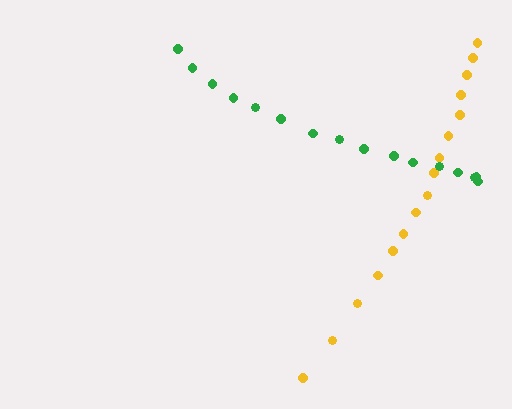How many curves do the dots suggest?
There are 2 distinct paths.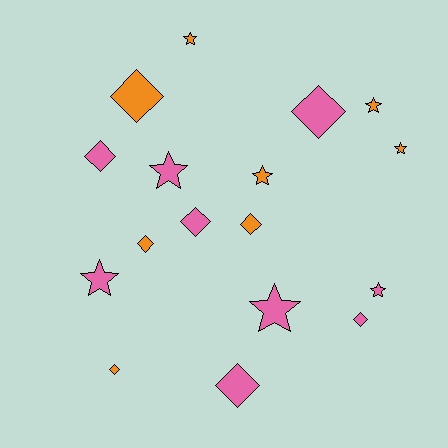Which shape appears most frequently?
Diamond, with 9 objects.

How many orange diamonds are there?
There are 4 orange diamonds.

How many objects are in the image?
There are 17 objects.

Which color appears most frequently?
Pink, with 9 objects.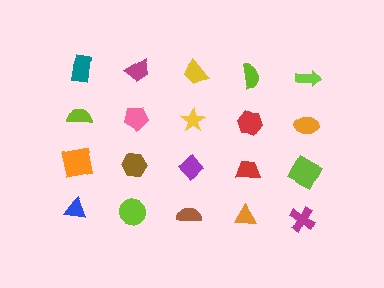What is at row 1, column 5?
A lime arrow.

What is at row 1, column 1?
A teal rectangle.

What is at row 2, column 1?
A lime semicircle.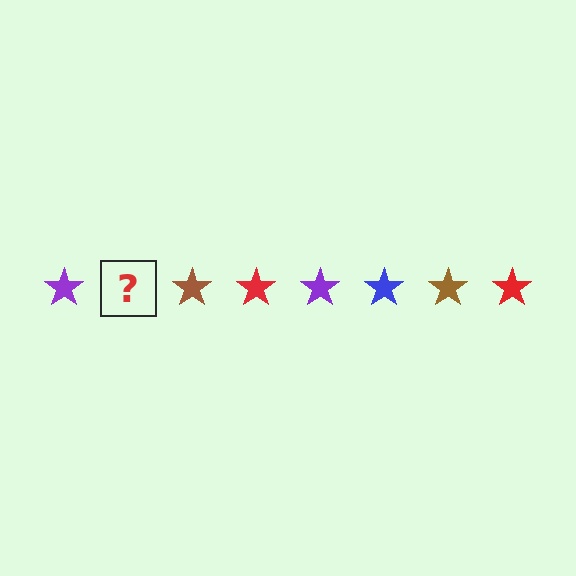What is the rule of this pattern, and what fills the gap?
The rule is that the pattern cycles through purple, blue, brown, red stars. The gap should be filled with a blue star.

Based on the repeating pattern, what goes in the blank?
The blank should be a blue star.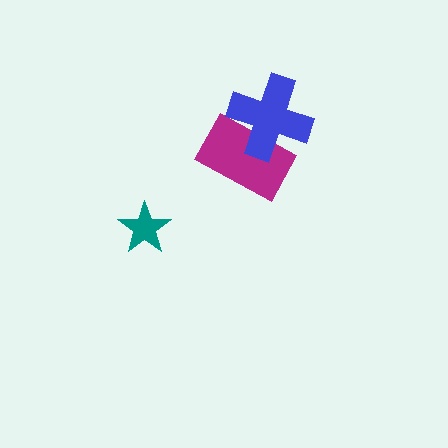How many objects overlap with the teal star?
0 objects overlap with the teal star.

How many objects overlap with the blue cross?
1 object overlaps with the blue cross.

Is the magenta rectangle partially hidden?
Yes, it is partially covered by another shape.